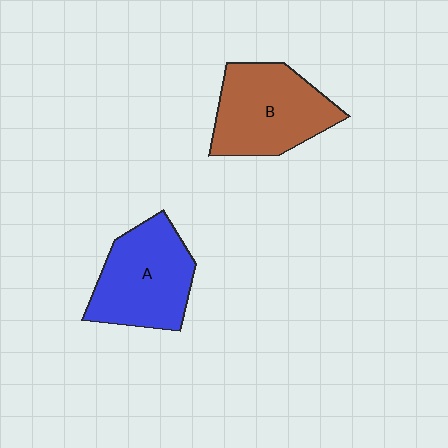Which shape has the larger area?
Shape B (brown).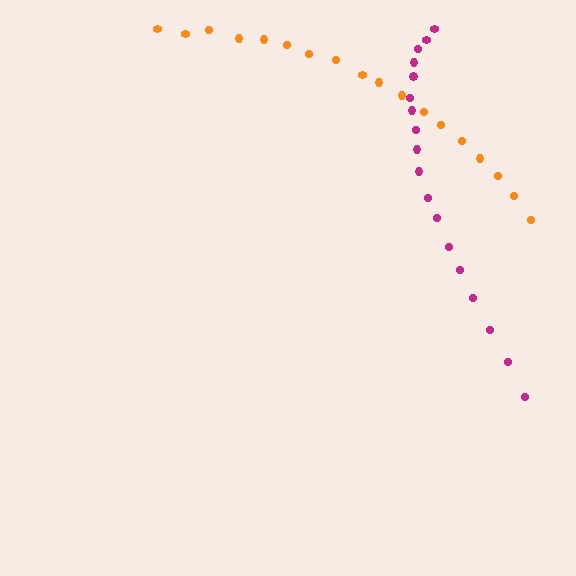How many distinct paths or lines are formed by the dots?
There are 2 distinct paths.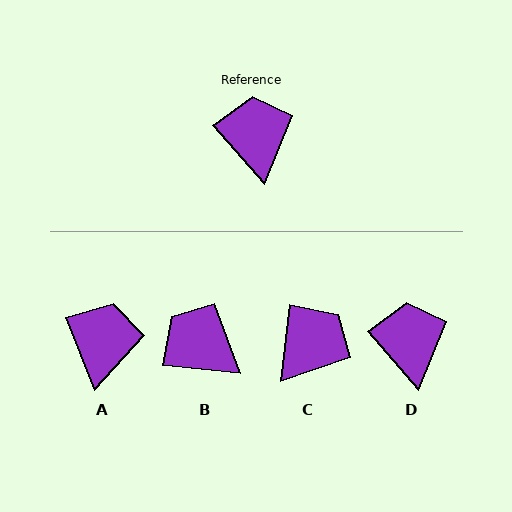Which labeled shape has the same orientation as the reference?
D.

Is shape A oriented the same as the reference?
No, it is off by about 20 degrees.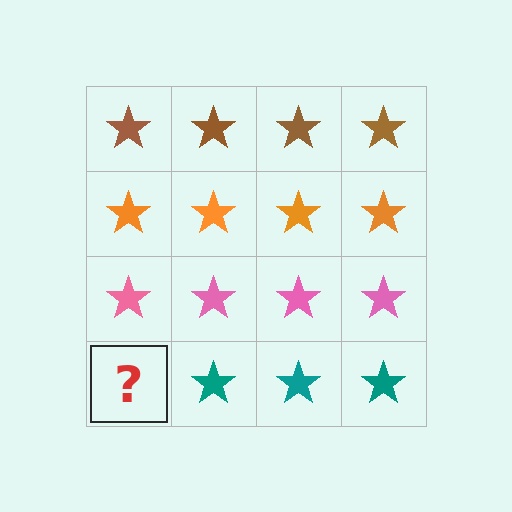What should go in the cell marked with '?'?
The missing cell should contain a teal star.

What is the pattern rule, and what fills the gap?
The rule is that each row has a consistent color. The gap should be filled with a teal star.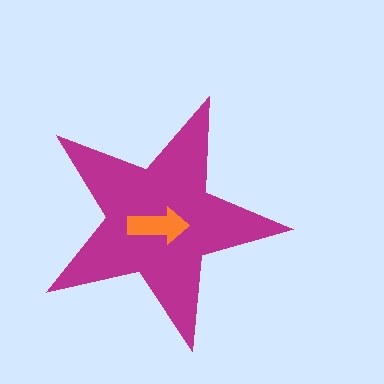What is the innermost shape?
The orange arrow.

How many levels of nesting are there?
2.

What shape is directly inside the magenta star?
The orange arrow.